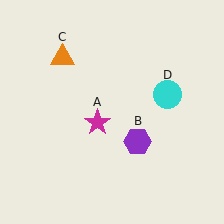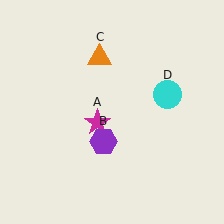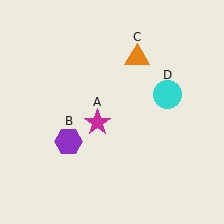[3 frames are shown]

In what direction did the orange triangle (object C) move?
The orange triangle (object C) moved right.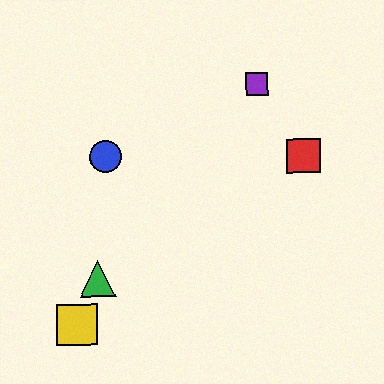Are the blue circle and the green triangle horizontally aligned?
No, the blue circle is at y≈157 and the green triangle is at y≈279.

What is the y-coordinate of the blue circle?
The blue circle is at y≈157.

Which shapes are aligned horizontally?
The red square, the blue circle are aligned horizontally.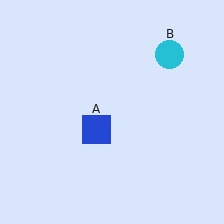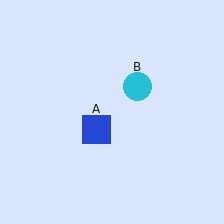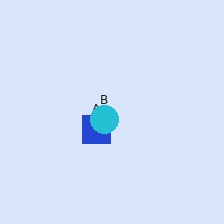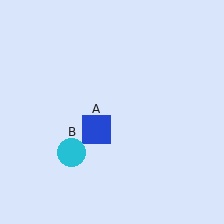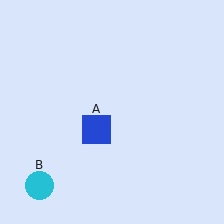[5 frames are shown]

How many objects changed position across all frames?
1 object changed position: cyan circle (object B).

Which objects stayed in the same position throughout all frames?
Blue square (object A) remained stationary.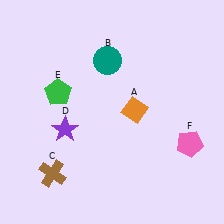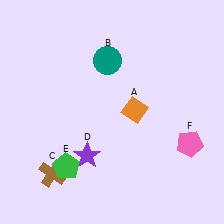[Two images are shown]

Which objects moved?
The objects that moved are: the purple star (D), the green pentagon (E).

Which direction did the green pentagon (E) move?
The green pentagon (E) moved down.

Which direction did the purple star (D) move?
The purple star (D) moved down.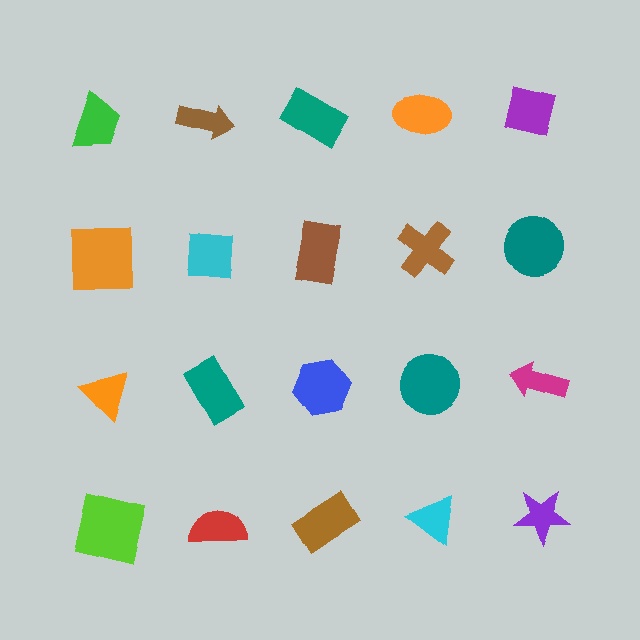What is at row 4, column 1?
A lime square.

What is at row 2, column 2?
A cyan square.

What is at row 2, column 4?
A brown cross.